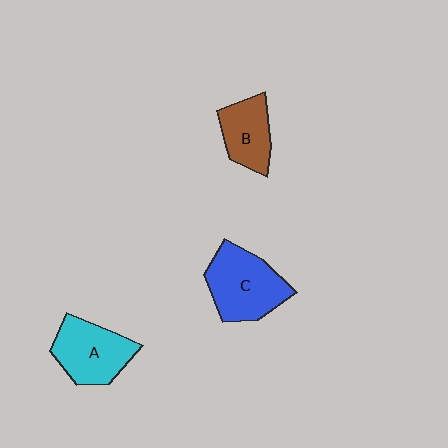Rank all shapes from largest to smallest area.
From largest to smallest: C (blue), A (cyan), B (brown).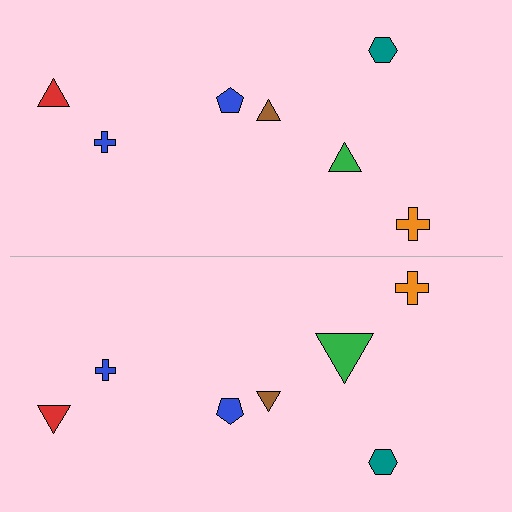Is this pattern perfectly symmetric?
No, the pattern is not perfectly symmetric. The green triangle on the bottom side has a different size than its mirror counterpart.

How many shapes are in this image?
There are 14 shapes in this image.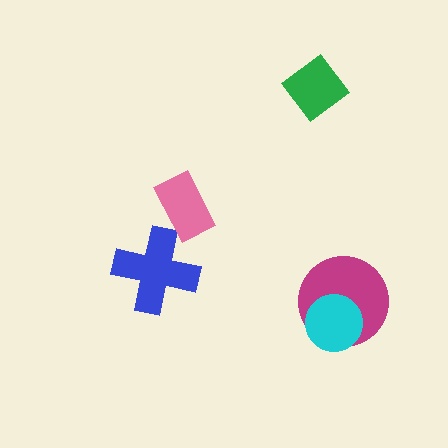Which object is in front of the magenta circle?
The cyan circle is in front of the magenta circle.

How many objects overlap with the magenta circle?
1 object overlaps with the magenta circle.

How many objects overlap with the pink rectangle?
0 objects overlap with the pink rectangle.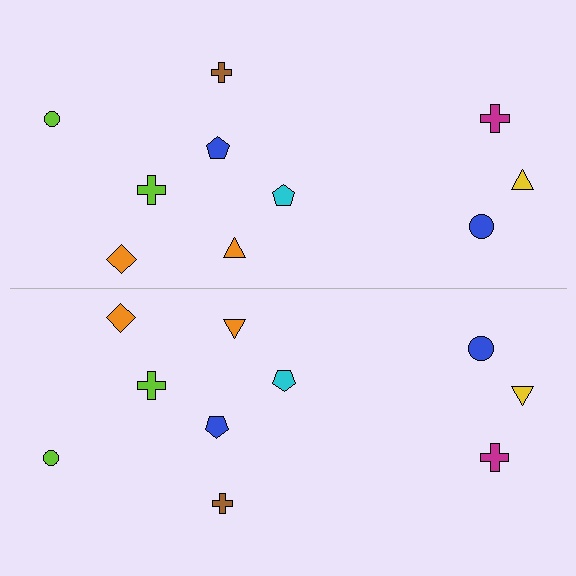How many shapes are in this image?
There are 20 shapes in this image.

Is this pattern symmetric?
Yes, this pattern has bilateral (reflection) symmetry.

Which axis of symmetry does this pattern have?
The pattern has a horizontal axis of symmetry running through the center of the image.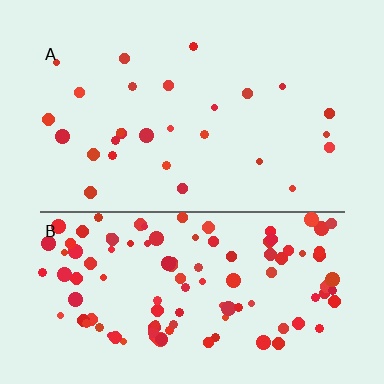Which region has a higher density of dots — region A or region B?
B (the bottom).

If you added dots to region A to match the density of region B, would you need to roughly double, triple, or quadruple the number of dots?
Approximately quadruple.